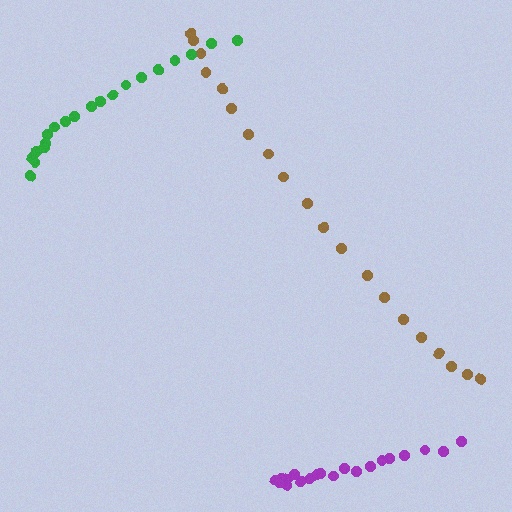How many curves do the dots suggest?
There are 3 distinct paths.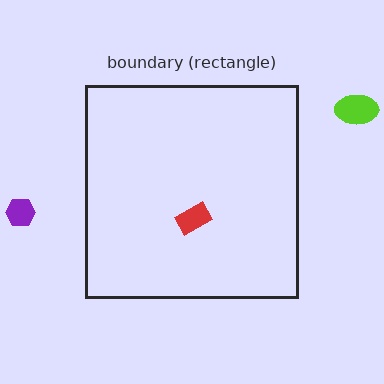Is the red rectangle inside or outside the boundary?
Inside.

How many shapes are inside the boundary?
1 inside, 2 outside.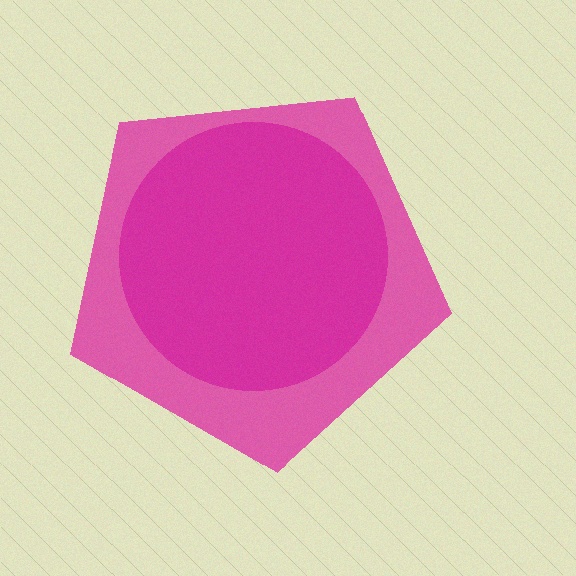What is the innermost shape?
The magenta circle.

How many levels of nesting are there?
2.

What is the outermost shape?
The pink pentagon.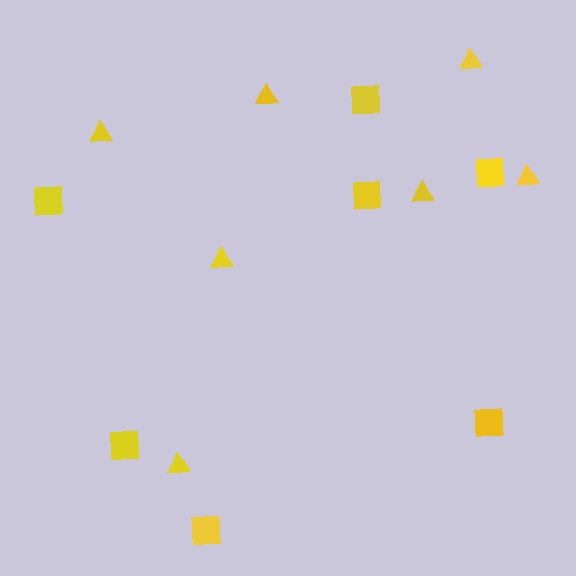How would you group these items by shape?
There are 2 groups: one group of triangles (7) and one group of squares (7).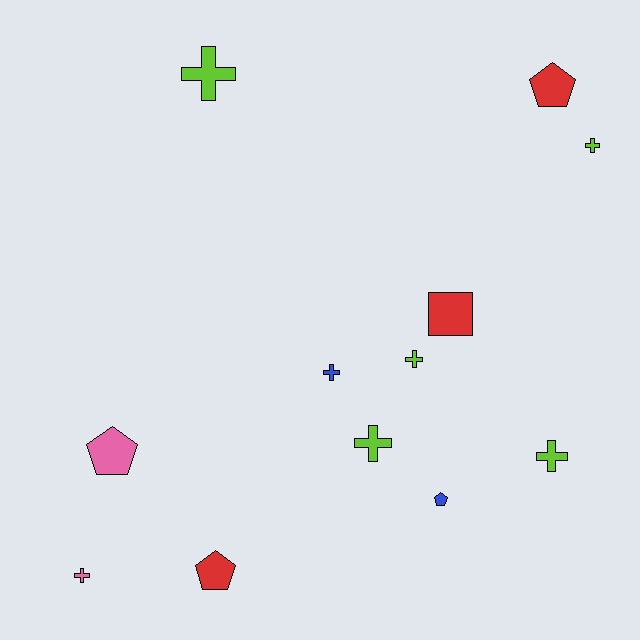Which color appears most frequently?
Lime, with 5 objects.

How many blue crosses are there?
There is 1 blue cross.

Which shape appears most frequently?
Cross, with 7 objects.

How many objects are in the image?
There are 12 objects.